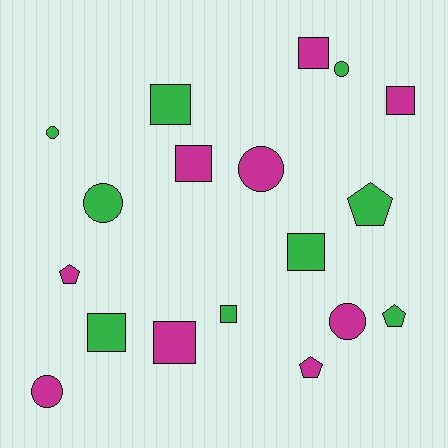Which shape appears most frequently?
Square, with 8 objects.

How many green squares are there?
There are 4 green squares.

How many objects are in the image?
There are 18 objects.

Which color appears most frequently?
Magenta, with 9 objects.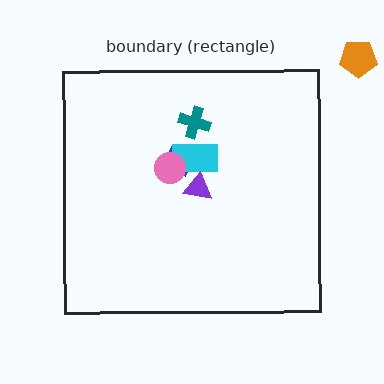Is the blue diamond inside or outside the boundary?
Inside.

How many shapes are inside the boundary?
5 inside, 1 outside.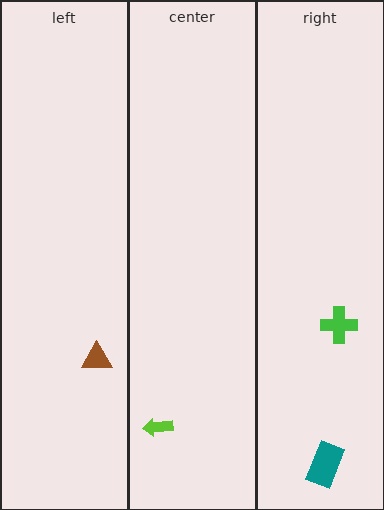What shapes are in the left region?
The brown triangle.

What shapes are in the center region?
The lime arrow.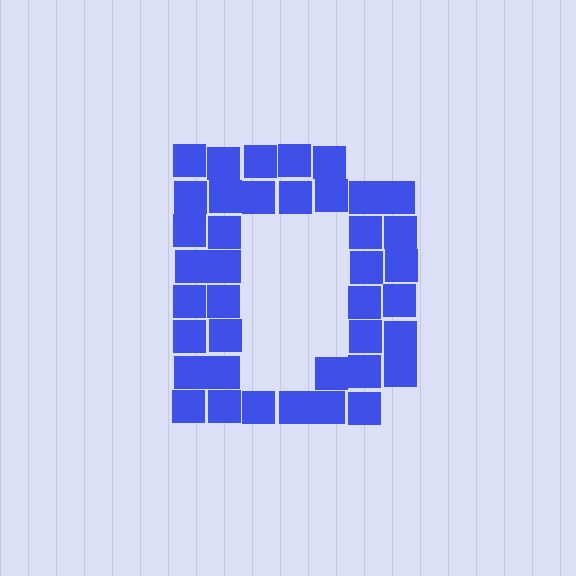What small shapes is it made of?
It is made of small squares.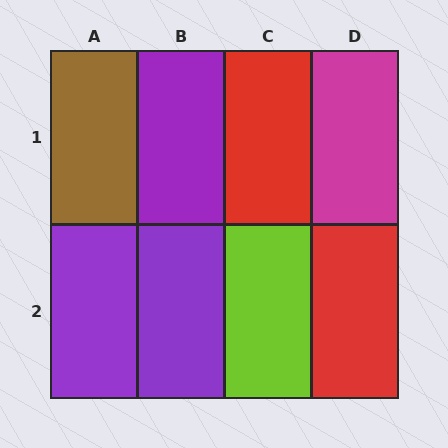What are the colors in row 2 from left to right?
Purple, purple, lime, red.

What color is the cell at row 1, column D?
Magenta.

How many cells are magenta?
1 cell is magenta.